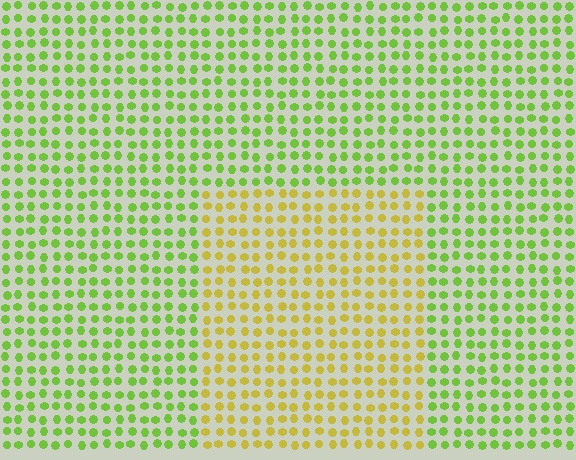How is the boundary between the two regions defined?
The boundary is defined purely by a slight shift in hue (about 42 degrees). Spacing, size, and orientation are identical on both sides.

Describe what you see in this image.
The image is filled with small lime elements in a uniform arrangement. A rectangle-shaped region is visible where the elements are tinted to a slightly different hue, forming a subtle color boundary.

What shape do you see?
I see a rectangle.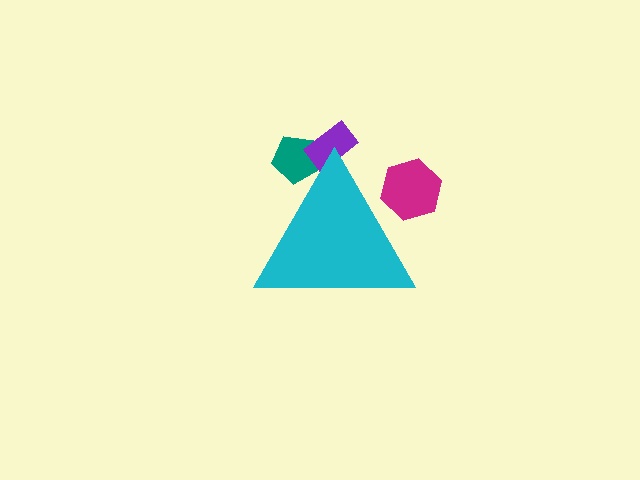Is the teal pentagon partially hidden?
Yes, the teal pentagon is partially hidden behind the cyan triangle.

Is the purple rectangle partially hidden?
Yes, the purple rectangle is partially hidden behind the cyan triangle.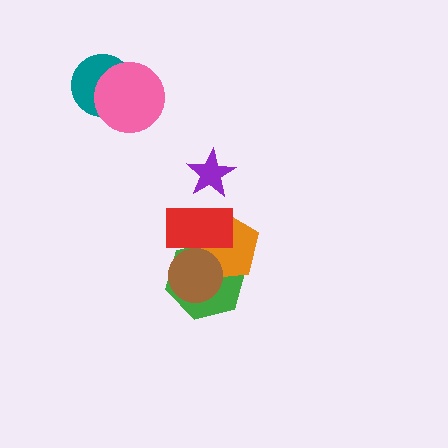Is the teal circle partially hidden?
Yes, it is partially covered by another shape.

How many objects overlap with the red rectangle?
3 objects overlap with the red rectangle.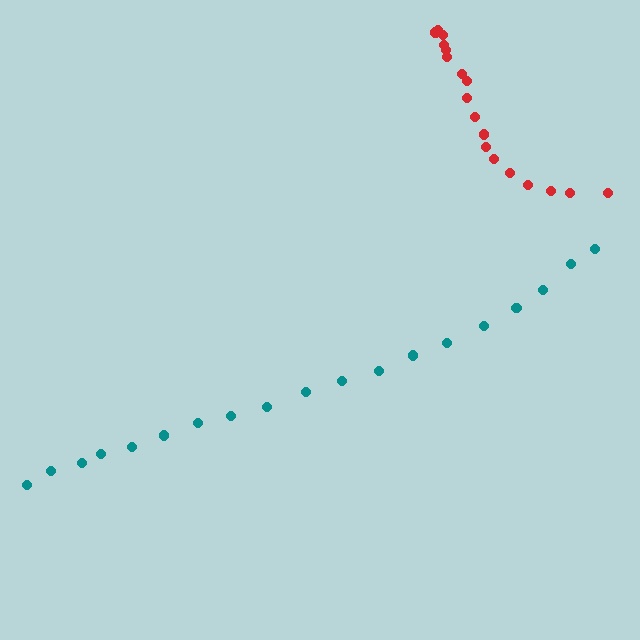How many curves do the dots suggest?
There are 2 distinct paths.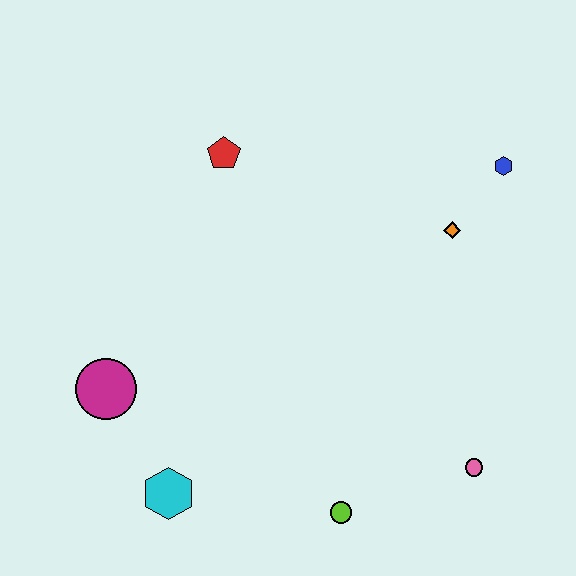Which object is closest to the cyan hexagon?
The magenta circle is closest to the cyan hexagon.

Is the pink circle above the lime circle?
Yes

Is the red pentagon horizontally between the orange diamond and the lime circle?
No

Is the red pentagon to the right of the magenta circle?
Yes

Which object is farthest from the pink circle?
The red pentagon is farthest from the pink circle.